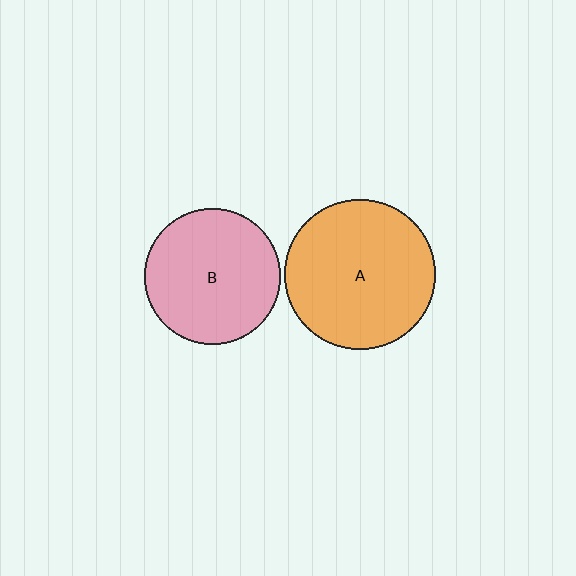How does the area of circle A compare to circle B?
Approximately 1.2 times.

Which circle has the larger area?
Circle A (orange).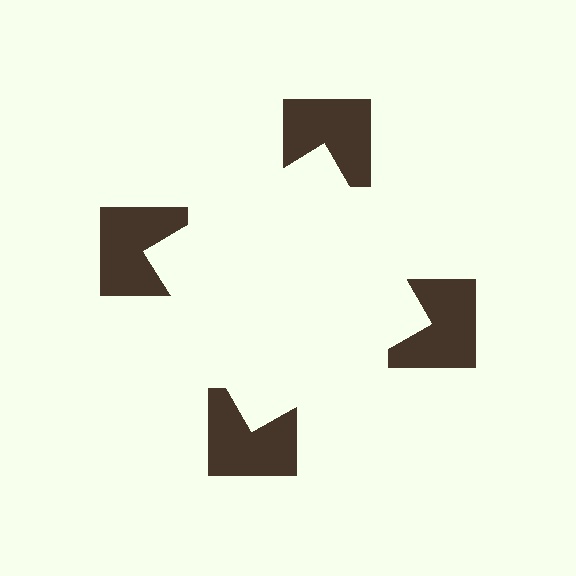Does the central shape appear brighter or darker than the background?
It typically appears slightly brighter than the background, even though no actual brightness change is drawn.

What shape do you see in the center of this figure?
An illusory square — its edges are inferred from the aligned wedge cuts in the notched squares, not physically drawn.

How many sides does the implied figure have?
4 sides.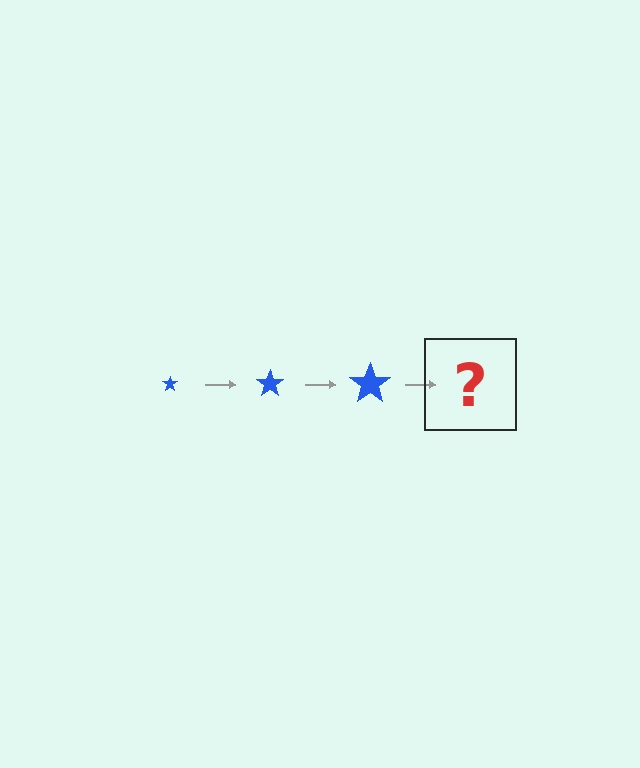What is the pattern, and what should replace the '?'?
The pattern is that the star gets progressively larger each step. The '?' should be a blue star, larger than the previous one.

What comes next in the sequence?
The next element should be a blue star, larger than the previous one.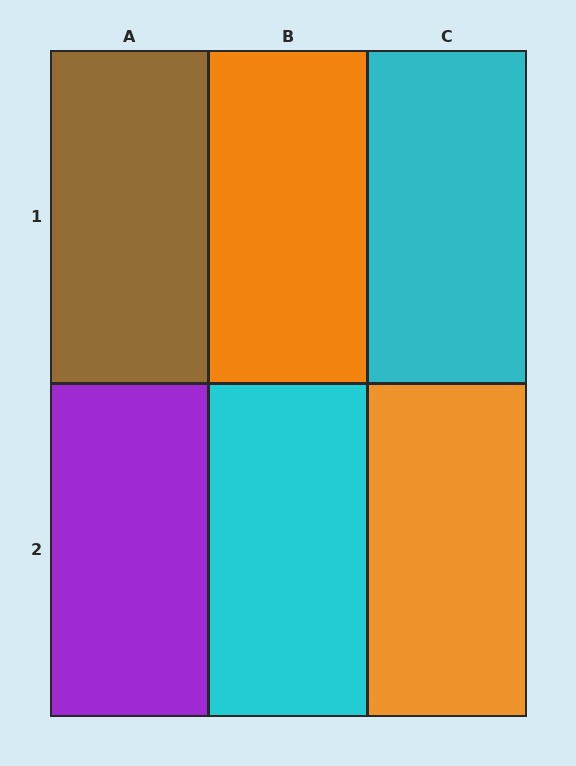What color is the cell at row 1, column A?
Brown.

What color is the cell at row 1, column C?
Cyan.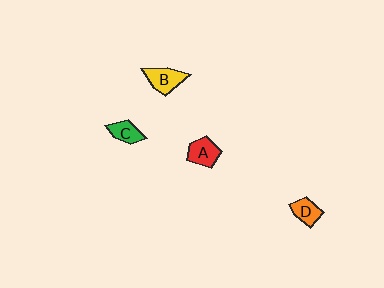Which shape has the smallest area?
Shape C (green).